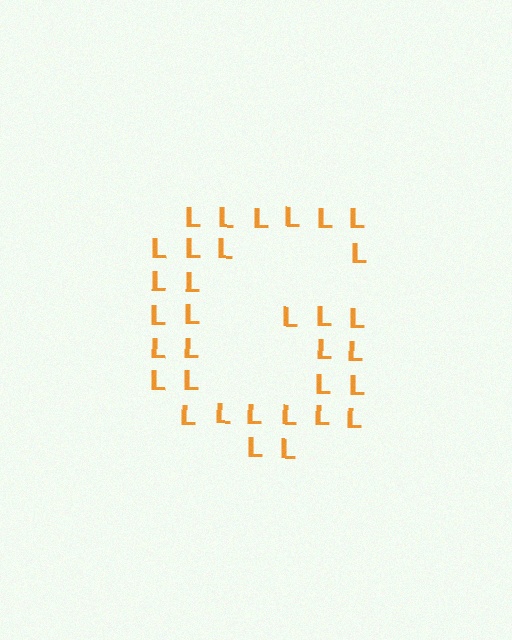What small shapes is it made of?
It is made of small letter L's.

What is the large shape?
The large shape is the letter G.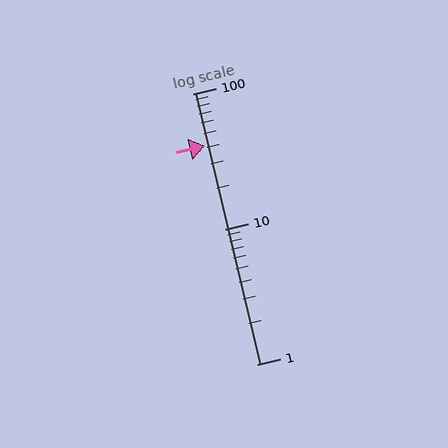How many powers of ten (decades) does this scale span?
The scale spans 2 decades, from 1 to 100.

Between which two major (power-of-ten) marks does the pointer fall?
The pointer is between 10 and 100.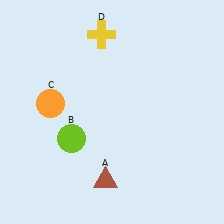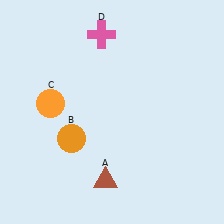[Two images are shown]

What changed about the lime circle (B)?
In Image 1, B is lime. In Image 2, it changed to orange.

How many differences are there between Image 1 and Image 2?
There are 2 differences between the two images.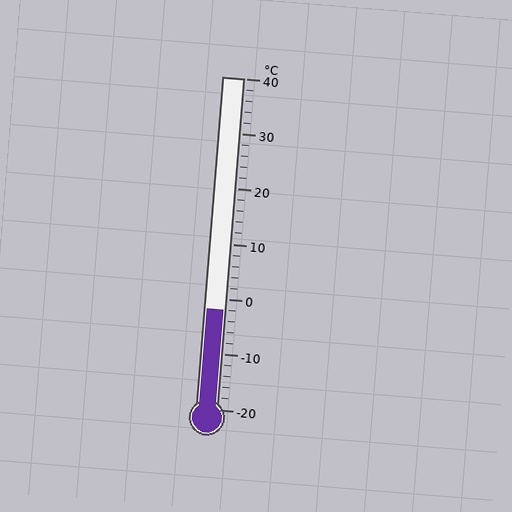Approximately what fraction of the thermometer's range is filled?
The thermometer is filled to approximately 30% of its range.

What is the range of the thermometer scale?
The thermometer scale ranges from -20°C to 40°C.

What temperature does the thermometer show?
The thermometer shows approximately -2°C.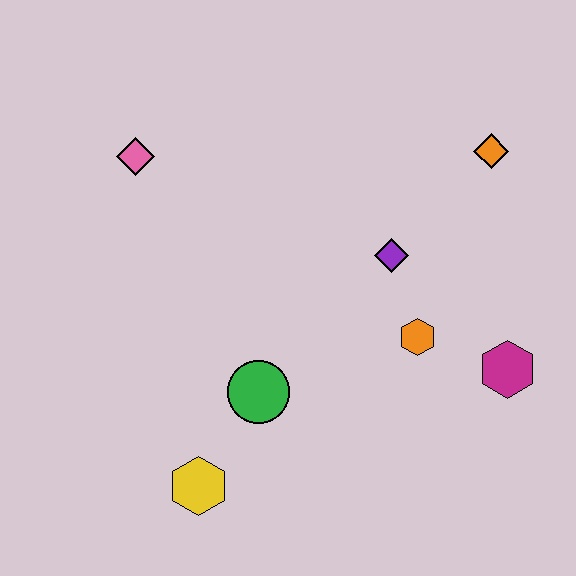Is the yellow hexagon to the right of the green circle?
No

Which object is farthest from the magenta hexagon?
The pink diamond is farthest from the magenta hexagon.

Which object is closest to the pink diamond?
The green circle is closest to the pink diamond.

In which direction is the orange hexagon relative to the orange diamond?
The orange hexagon is below the orange diamond.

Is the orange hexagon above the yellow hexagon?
Yes